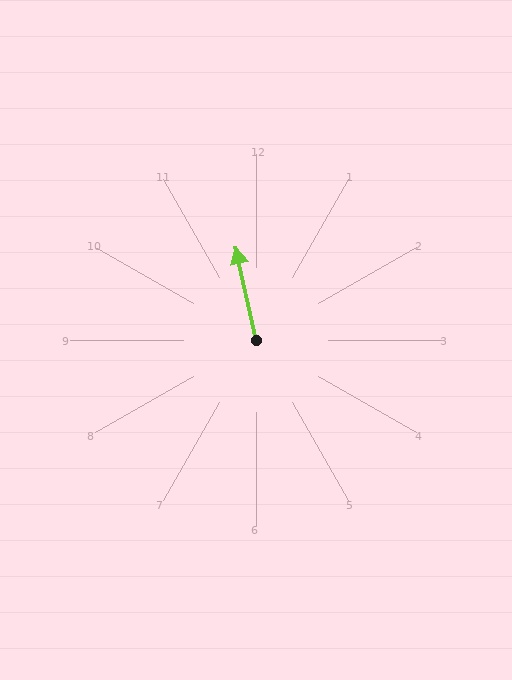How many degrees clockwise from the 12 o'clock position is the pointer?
Approximately 348 degrees.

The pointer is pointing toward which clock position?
Roughly 12 o'clock.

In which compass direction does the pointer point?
North.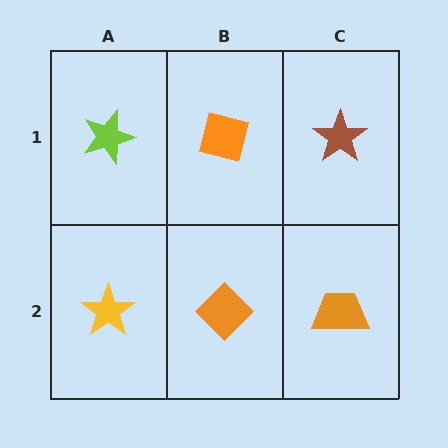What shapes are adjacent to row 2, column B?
An orange square (row 1, column B), a yellow star (row 2, column A), an orange trapezoid (row 2, column C).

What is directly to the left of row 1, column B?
A lime star.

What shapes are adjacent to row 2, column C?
A brown star (row 1, column C), an orange diamond (row 2, column B).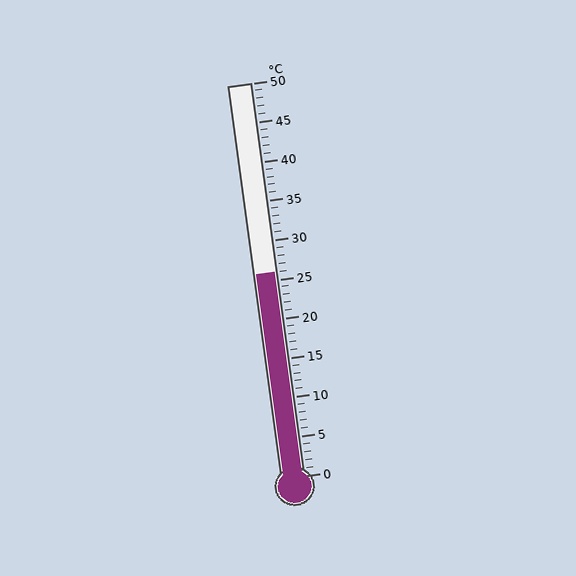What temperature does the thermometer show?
The thermometer shows approximately 26°C.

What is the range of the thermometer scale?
The thermometer scale ranges from 0°C to 50°C.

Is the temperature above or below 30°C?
The temperature is below 30°C.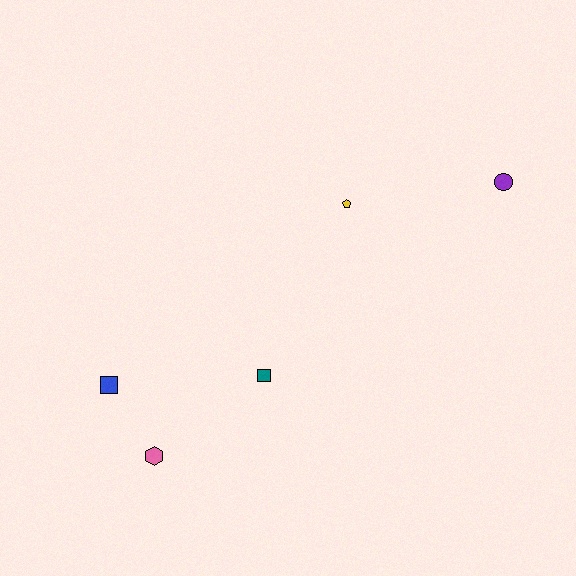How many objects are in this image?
There are 5 objects.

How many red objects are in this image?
There are no red objects.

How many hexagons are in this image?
There is 1 hexagon.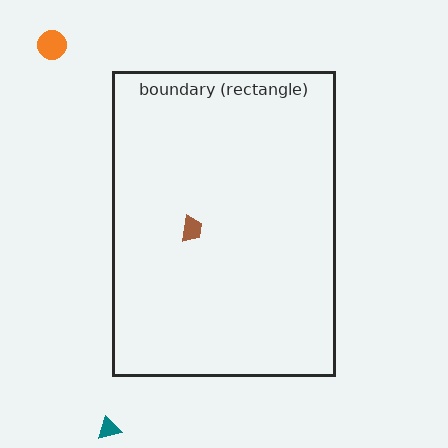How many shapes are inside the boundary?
1 inside, 2 outside.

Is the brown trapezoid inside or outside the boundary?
Inside.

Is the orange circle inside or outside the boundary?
Outside.